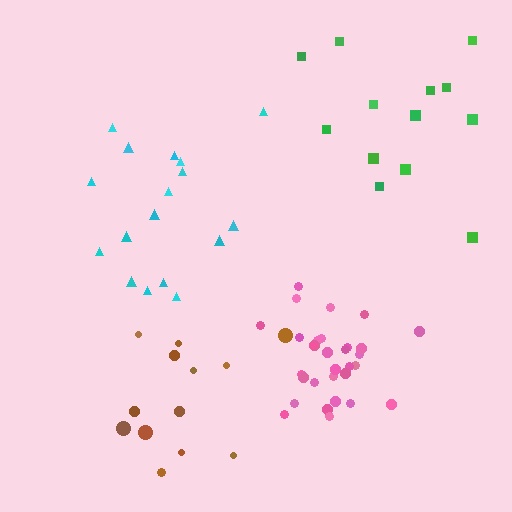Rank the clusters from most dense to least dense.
pink, cyan, green, brown.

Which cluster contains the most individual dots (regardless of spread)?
Pink (31).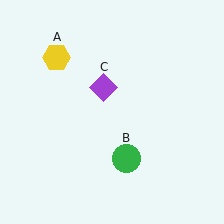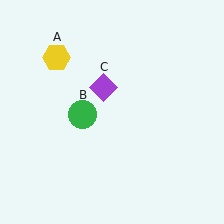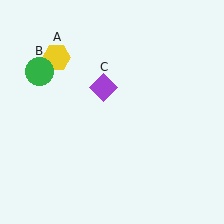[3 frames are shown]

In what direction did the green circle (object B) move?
The green circle (object B) moved up and to the left.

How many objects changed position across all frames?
1 object changed position: green circle (object B).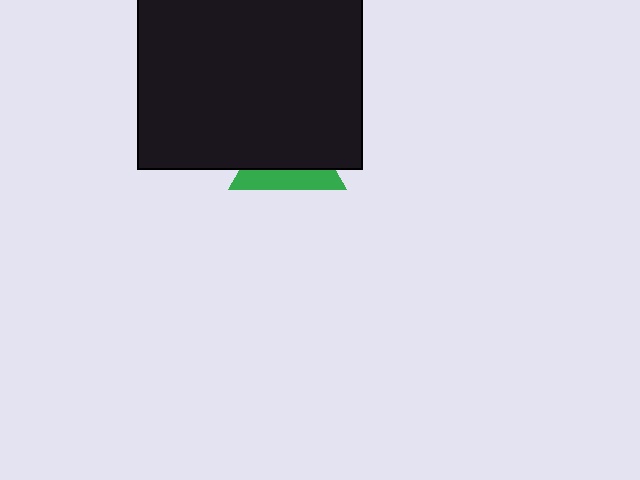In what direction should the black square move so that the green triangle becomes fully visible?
The black square should move up. That is the shortest direction to clear the overlap and leave the green triangle fully visible.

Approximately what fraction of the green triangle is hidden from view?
Roughly 65% of the green triangle is hidden behind the black square.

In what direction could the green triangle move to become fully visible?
The green triangle could move down. That would shift it out from behind the black square entirely.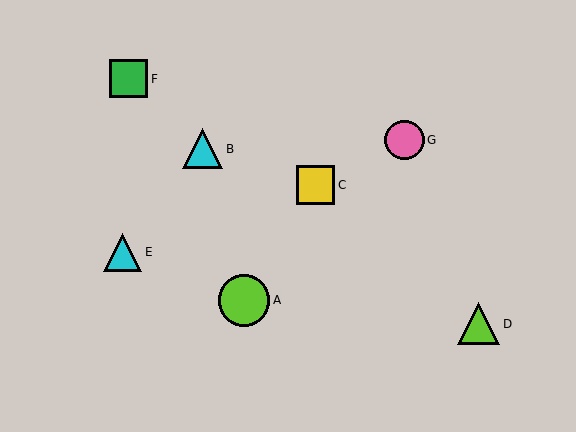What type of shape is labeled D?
Shape D is a lime triangle.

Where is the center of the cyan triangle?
The center of the cyan triangle is at (123, 252).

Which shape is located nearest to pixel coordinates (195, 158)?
The cyan triangle (labeled B) at (202, 149) is nearest to that location.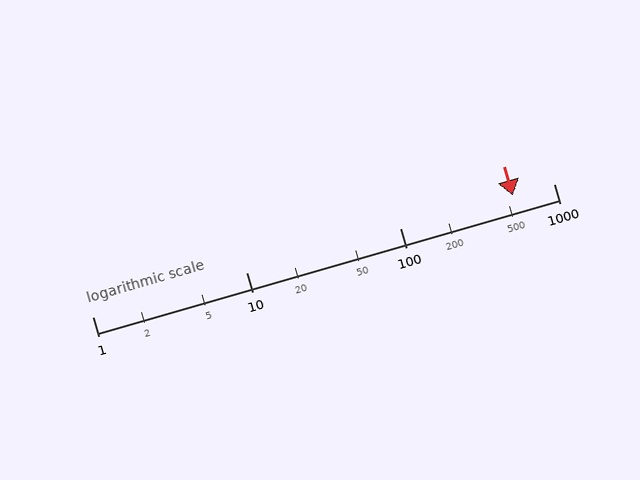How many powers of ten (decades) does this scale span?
The scale spans 3 decades, from 1 to 1000.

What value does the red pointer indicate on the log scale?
The pointer indicates approximately 540.